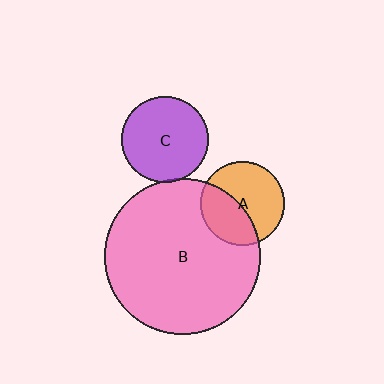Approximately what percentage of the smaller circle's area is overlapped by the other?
Approximately 5%.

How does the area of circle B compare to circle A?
Approximately 3.5 times.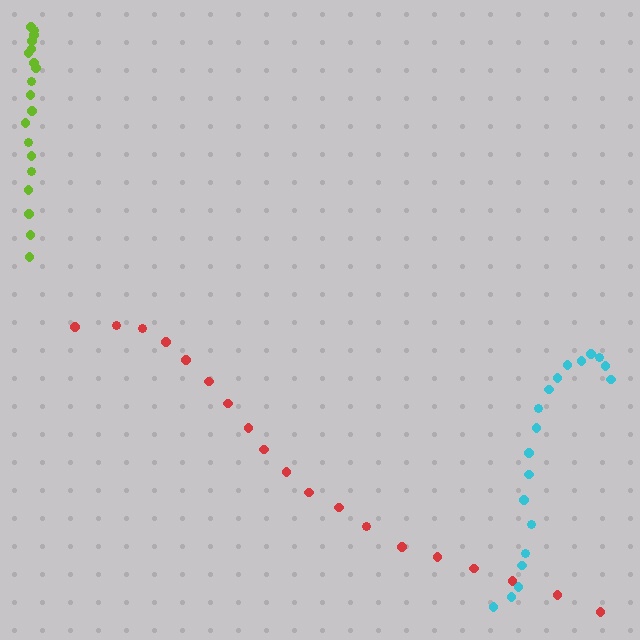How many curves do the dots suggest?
There are 3 distinct paths.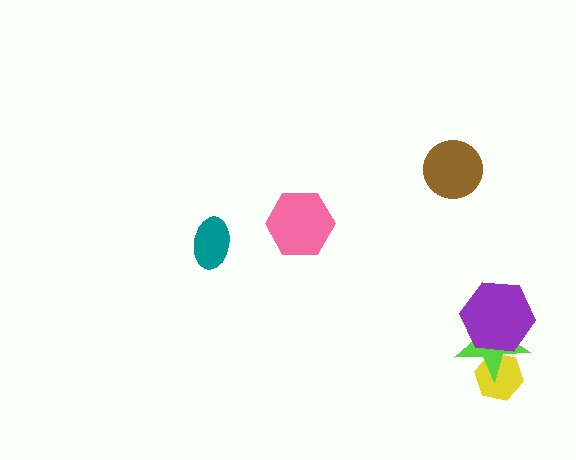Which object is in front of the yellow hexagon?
The lime star is in front of the yellow hexagon.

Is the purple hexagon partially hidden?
No, no other shape covers it.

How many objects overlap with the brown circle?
0 objects overlap with the brown circle.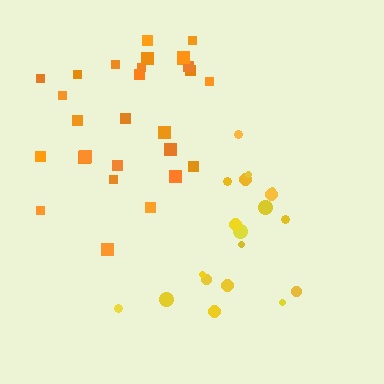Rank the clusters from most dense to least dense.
orange, yellow.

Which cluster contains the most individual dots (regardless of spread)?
Orange (28).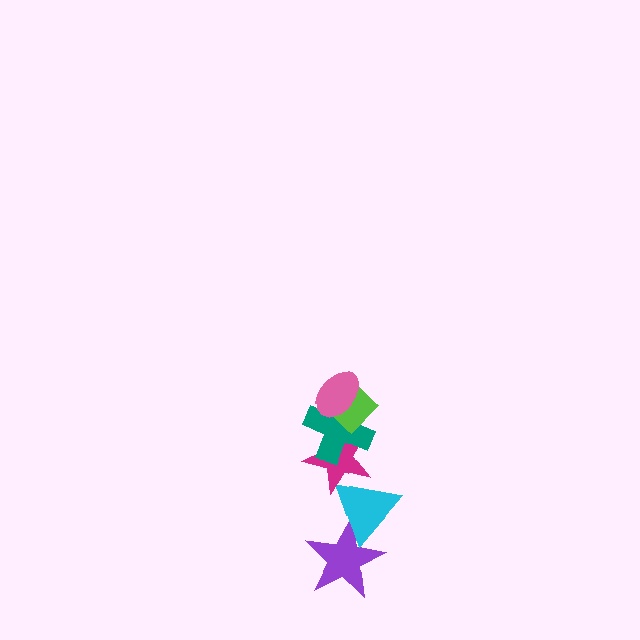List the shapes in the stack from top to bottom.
From top to bottom: the pink ellipse, the lime diamond, the teal cross, the magenta star, the cyan triangle, the purple star.